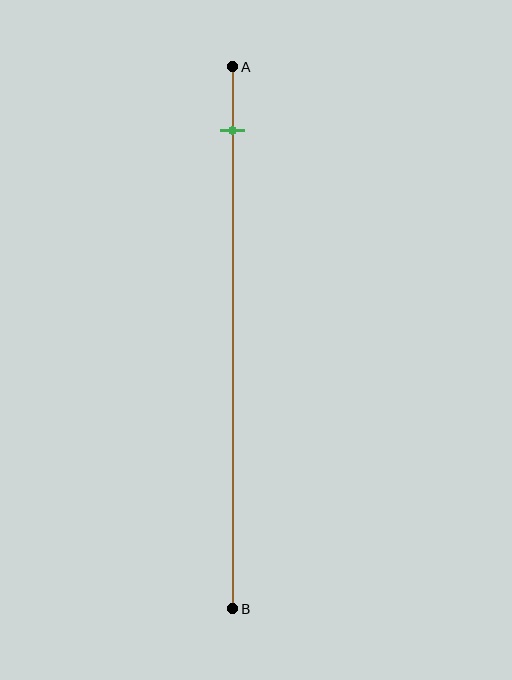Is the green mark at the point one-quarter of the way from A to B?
No, the mark is at about 10% from A, not at the 25% one-quarter point.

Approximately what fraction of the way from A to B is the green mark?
The green mark is approximately 10% of the way from A to B.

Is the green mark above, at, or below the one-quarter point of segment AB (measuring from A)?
The green mark is above the one-quarter point of segment AB.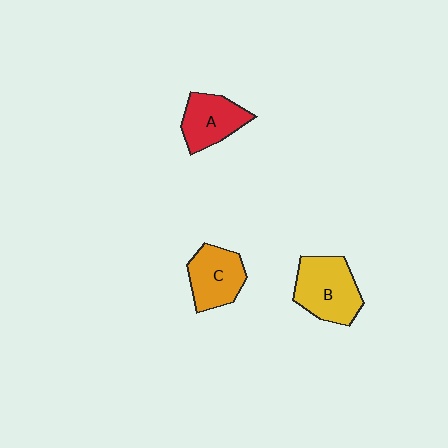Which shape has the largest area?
Shape B (yellow).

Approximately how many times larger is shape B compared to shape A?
Approximately 1.3 times.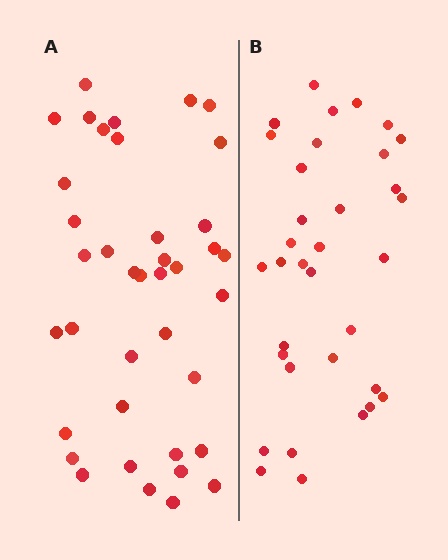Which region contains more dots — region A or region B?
Region A (the left region) has more dots.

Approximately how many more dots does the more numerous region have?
Region A has about 5 more dots than region B.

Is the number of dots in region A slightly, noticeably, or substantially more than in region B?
Region A has only slightly more — the two regions are fairly close. The ratio is roughly 1.1 to 1.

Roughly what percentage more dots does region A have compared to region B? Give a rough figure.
About 15% more.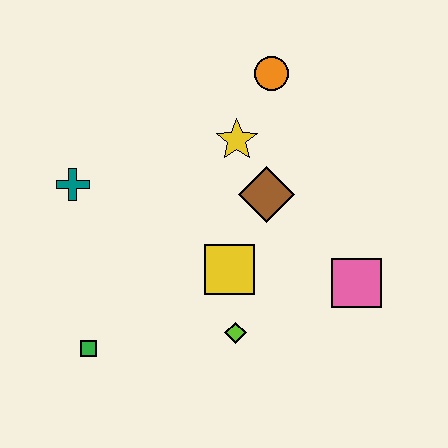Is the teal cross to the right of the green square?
No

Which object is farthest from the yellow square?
The orange circle is farthest from the yellow square.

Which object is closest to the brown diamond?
The yellow star is closest to the brown diamond.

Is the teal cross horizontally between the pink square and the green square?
No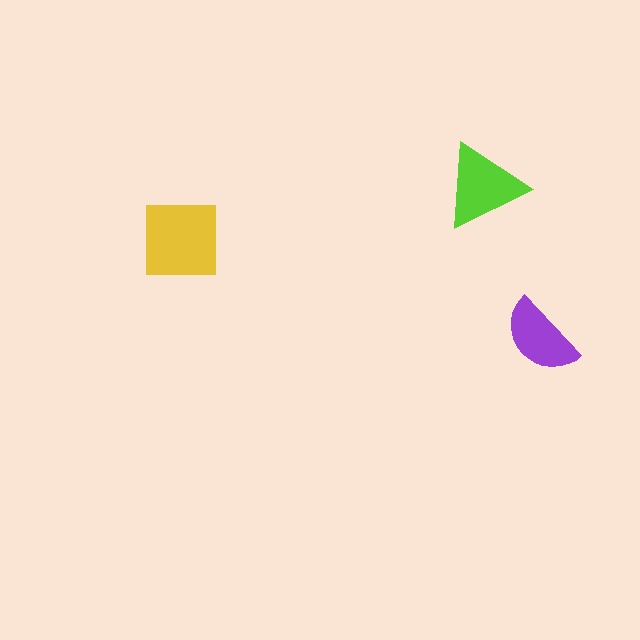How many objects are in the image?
There are 3 objects in the image.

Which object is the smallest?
The purple semicircle.